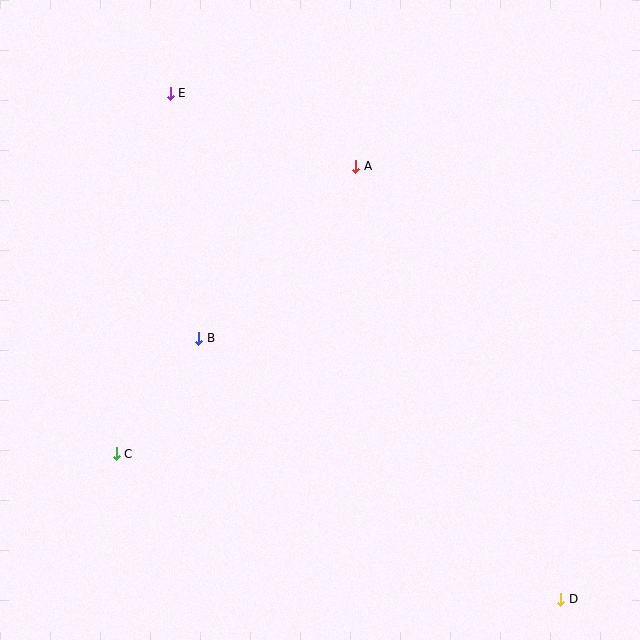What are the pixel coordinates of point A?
Point A is at (356, 166).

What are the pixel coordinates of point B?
Point B is at (199, 338).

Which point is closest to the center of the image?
Point B at (199, 338) is closest to the center.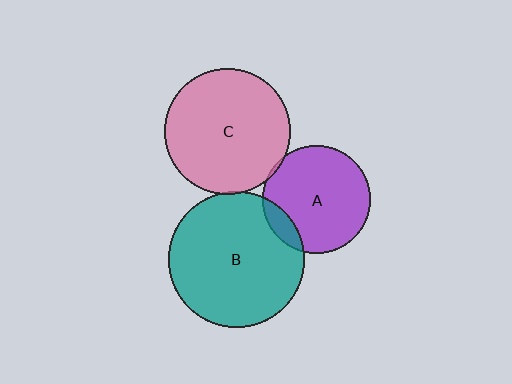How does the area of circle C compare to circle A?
Approximately 1.4 times.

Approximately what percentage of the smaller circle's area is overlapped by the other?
Approximately 10%.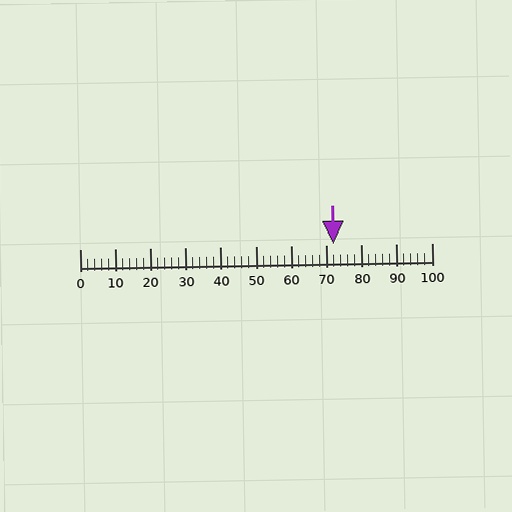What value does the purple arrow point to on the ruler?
The purple arrow points to approximately 72.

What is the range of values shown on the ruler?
The ruler shows values from 0 to 100.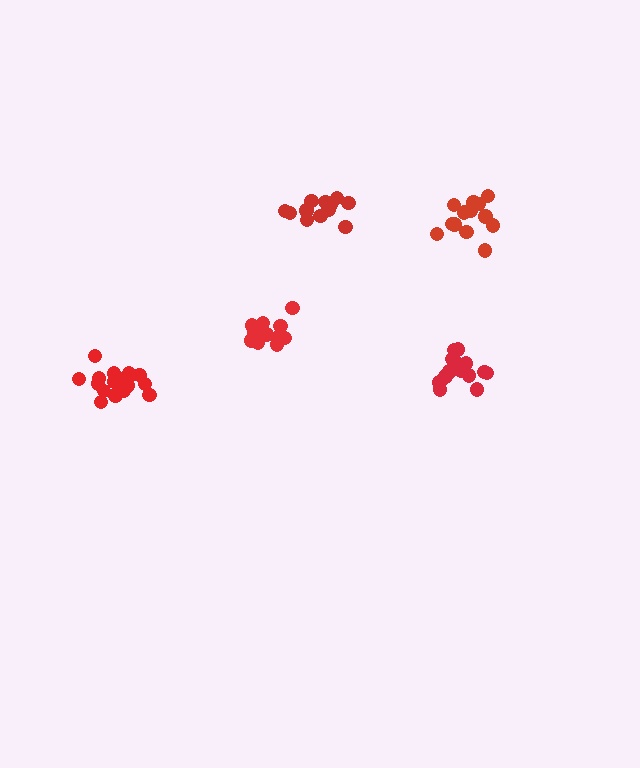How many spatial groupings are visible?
There are 5 spatial groupings.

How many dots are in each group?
Group 1: 12 dots, Group 2: 17 dots, Group 3: 15 dots, Group 4: 13 dots, Group 5: 12 dots (69 total).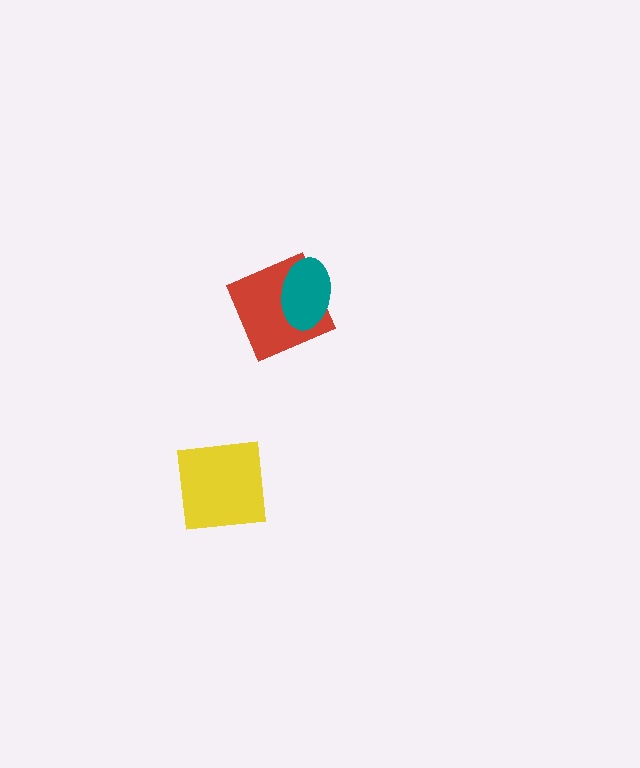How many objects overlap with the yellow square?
0 objects overlap with the yellow square.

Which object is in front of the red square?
The teal ellipse is in front of the red square.